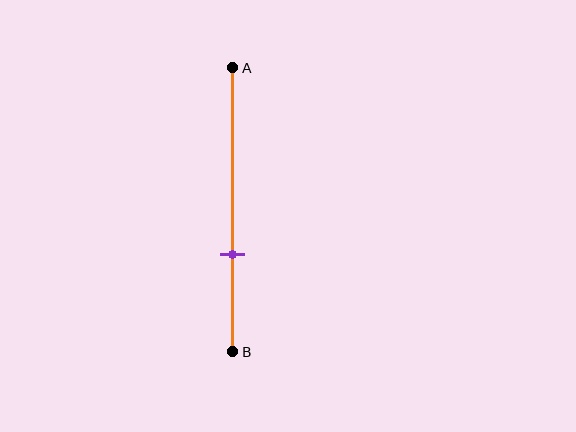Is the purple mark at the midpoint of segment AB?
No, the mark is at about 65% from A, not at the 50% midpoint.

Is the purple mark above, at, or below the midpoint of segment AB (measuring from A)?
The purple mark is below the midpoint of segment AB.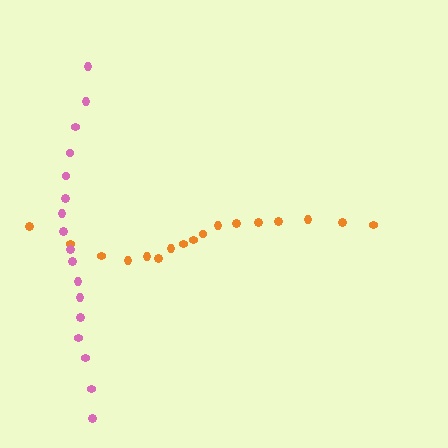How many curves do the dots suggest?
There are 2 distinct paths.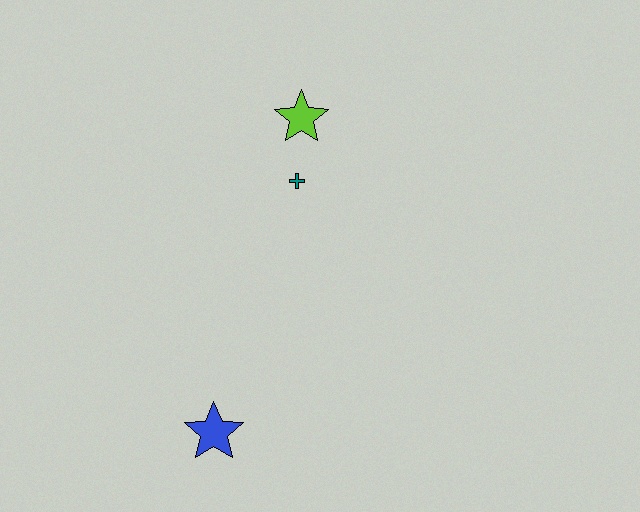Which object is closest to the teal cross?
The lime star is closest to the teal cross.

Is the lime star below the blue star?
No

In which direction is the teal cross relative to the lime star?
The teal cross is below the lime star.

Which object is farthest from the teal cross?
The blue star is farthest from the teal cross.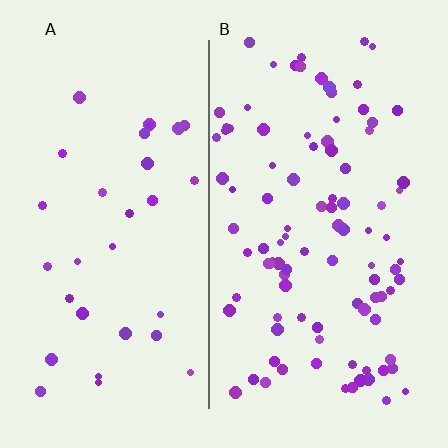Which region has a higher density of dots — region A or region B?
B (the right).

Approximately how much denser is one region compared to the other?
Approximately 3.1× — region B over region A.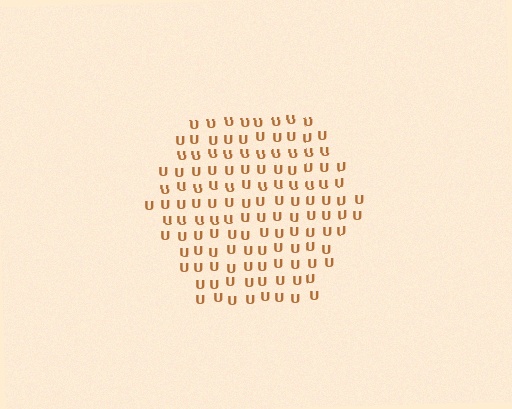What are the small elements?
The small elements are letter U's.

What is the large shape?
The large shape is a hexagon.